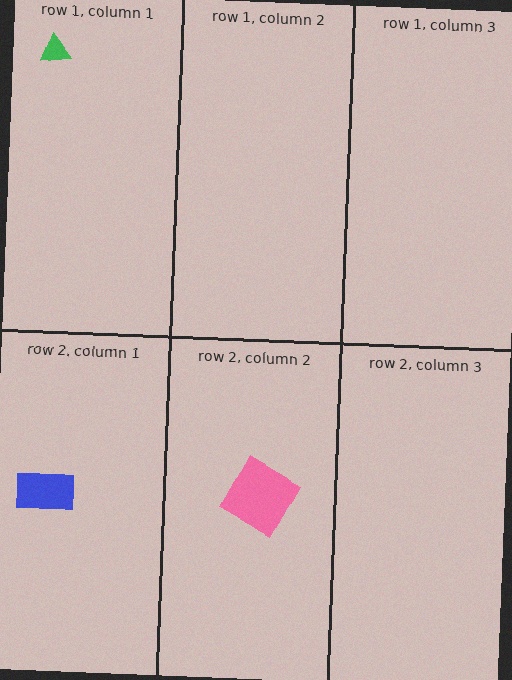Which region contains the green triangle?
The row 1, column 1 region.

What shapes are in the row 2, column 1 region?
The blue rectangle.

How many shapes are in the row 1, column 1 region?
1.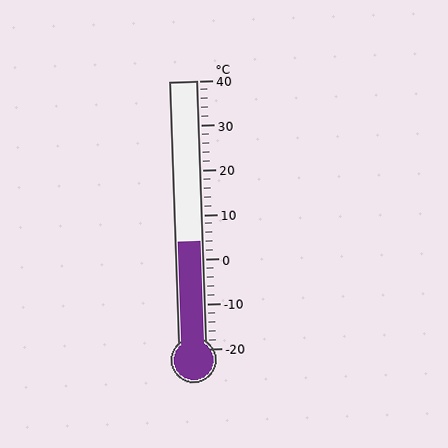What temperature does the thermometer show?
The thermometer shows approximately 4°C.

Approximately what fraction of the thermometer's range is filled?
The thermometer is filled to approximately 40% of its range.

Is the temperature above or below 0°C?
The temperature is above 0°C.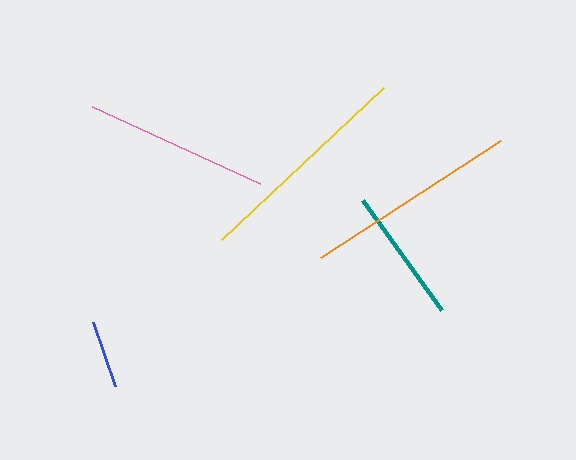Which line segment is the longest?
The yellow line is the longest at approximately 222 pixels.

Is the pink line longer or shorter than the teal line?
The pink line is longer than the teal line.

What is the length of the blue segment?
The blue segment is approximately 67 pixels long.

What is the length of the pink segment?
The pink segment is approximately 184 pixels long.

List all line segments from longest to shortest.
From longest to shortest: yellow, orange, pink, teal, blue.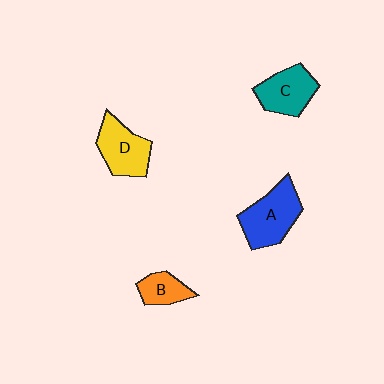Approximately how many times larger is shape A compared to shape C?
Approximately 1.2 times.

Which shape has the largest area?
Shape A (blue).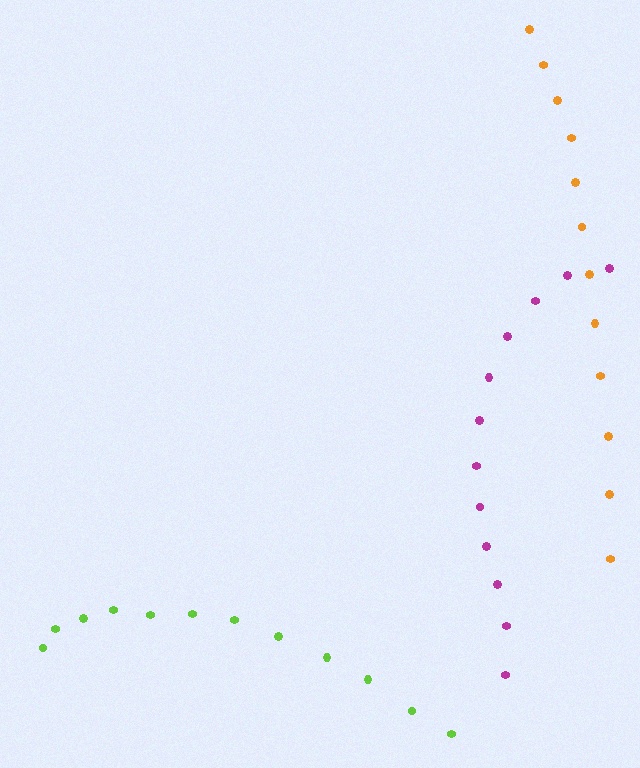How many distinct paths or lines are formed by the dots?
There are 3 distinct paths.